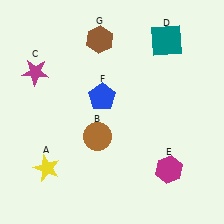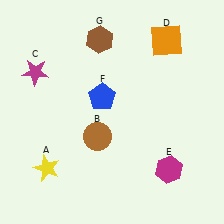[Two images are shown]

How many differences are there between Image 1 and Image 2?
There is 1 difference between the two images.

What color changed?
The square (D) changed from teal in Image 1 to orange in Image 2.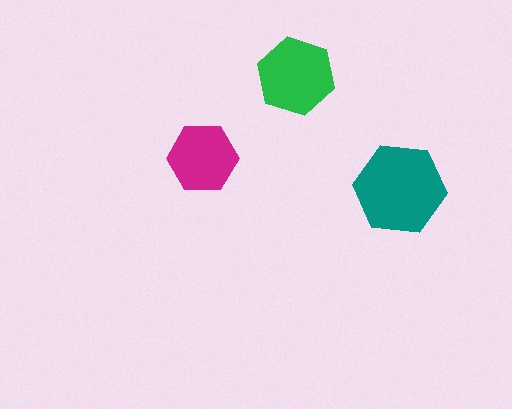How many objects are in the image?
There are 3 objects in the image.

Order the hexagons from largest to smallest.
the teal one, the green one, the magenta one.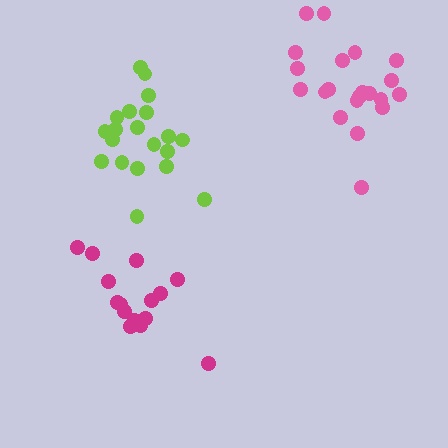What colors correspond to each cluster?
The clusters are colored: pink, lime, magenta.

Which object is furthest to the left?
The lime cluster is leftmost.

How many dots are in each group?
Group 1: 21 dots, Group 2: 20 dots, Group 3: 17 dots (58 total).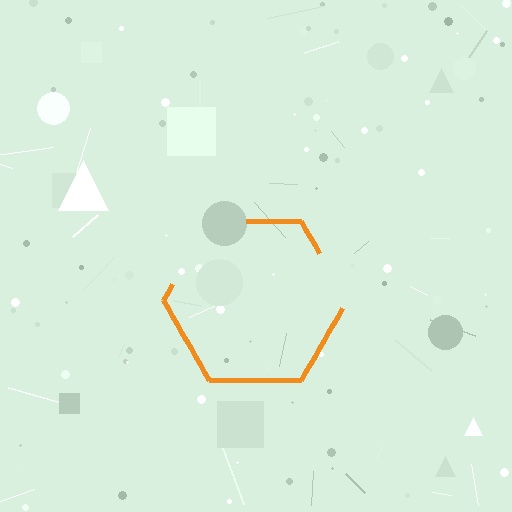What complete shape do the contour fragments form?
The contour fragments form a hexagon.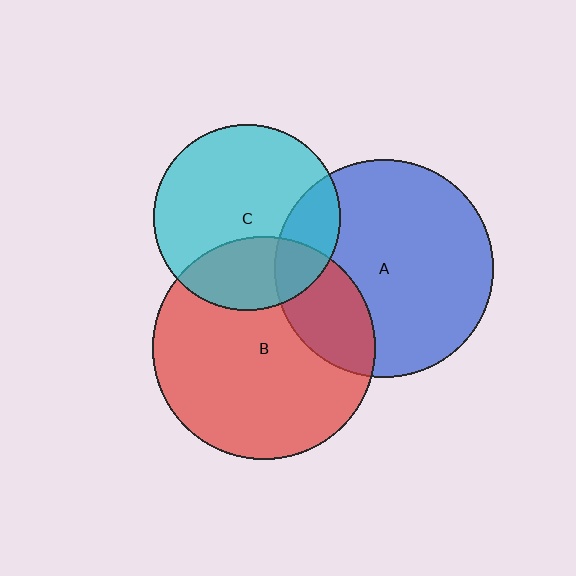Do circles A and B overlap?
Yes.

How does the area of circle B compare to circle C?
Approximately 1.4 times.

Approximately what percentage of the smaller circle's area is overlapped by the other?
Approximately 25%.